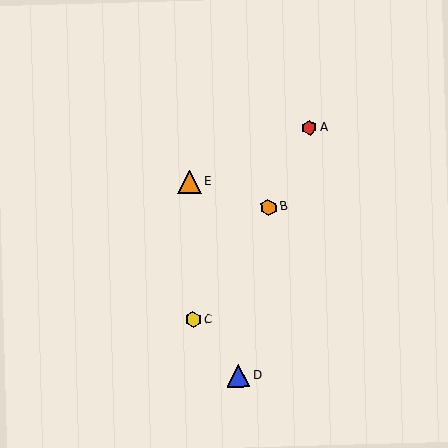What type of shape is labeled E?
Shape E is an orange triangle.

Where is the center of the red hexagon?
The center of the red hexagon is at (310, 128).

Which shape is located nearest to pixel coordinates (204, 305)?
The yellow hexagon (labeled C) at (193, 319) is nearest to that location.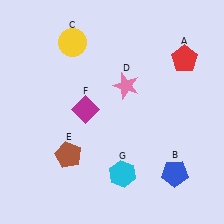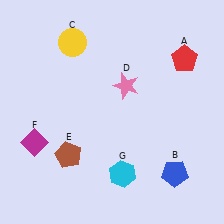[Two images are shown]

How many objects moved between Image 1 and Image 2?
1 object moved between the two images.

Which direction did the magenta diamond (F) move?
The magenta diamond (F) moved left.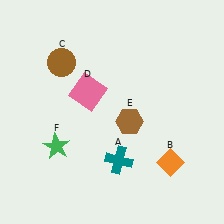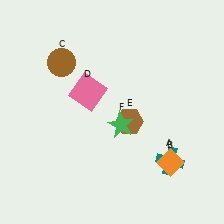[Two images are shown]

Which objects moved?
The objects that moved are: the teal cross (A), the green star (F).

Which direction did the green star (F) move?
The green star (F) moved right.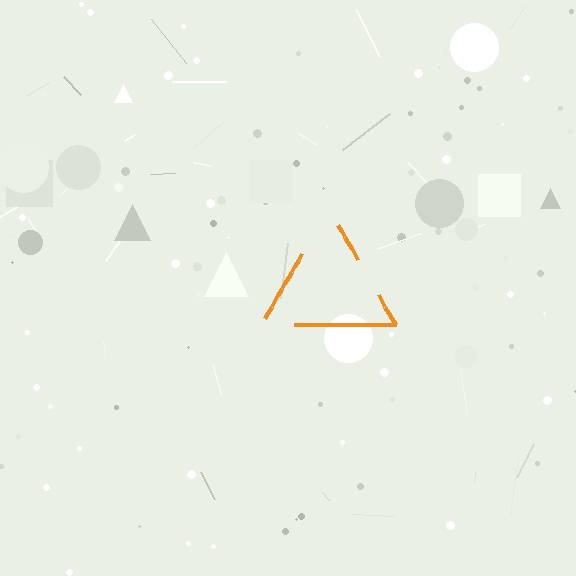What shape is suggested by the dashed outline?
The dashed outline suggests a triangle.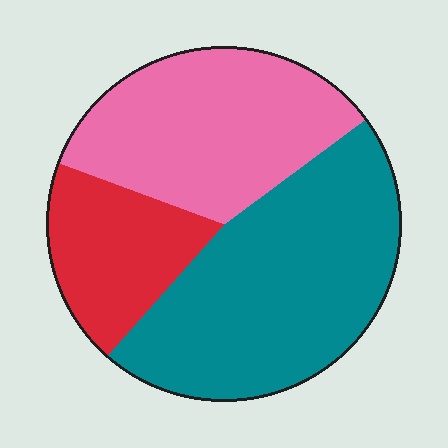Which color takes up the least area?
Red, at roughly 20%.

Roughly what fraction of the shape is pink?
Pink takes up between a third and a half of the shape.